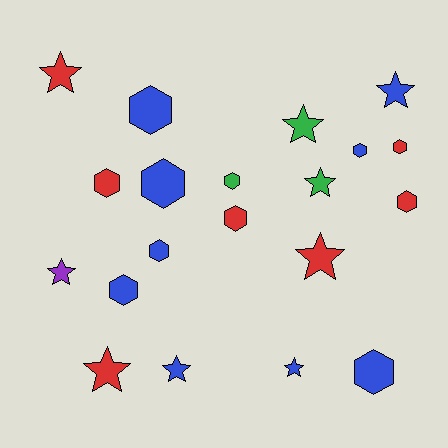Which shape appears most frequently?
Hexagon, with 11 objects.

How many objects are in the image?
There are 20 objects.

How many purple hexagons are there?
There are no purple hexagons.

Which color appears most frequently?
Blue, with 9 objects.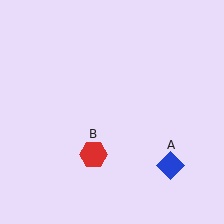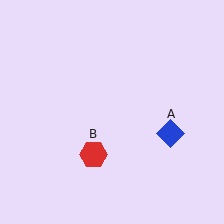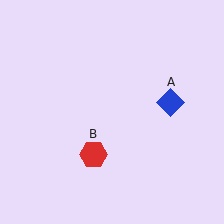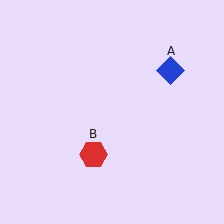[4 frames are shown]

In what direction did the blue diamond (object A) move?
The blue diamond (object A) moved up.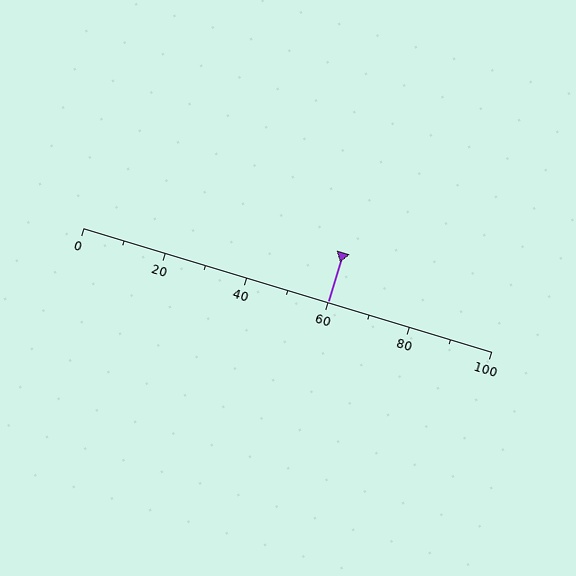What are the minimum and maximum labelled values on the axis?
The axis runs from 0 to 100.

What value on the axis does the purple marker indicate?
The marker indicates approximately 60.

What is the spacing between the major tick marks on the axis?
The major ticks are spaced 20 apart.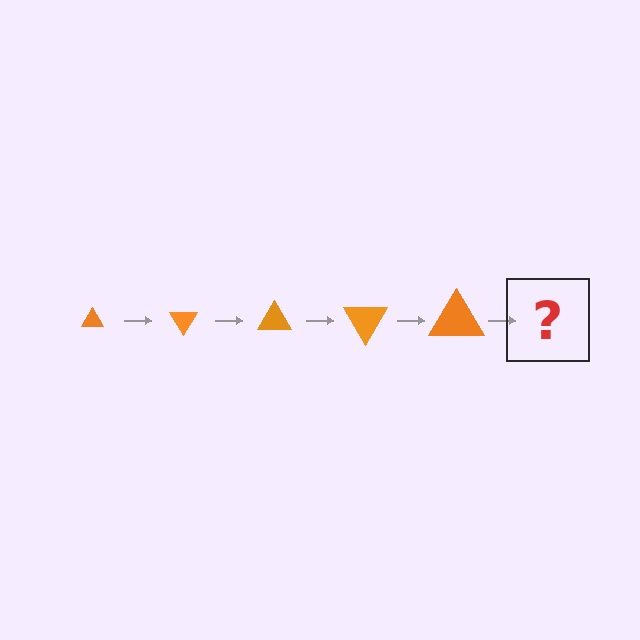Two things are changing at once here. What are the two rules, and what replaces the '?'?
The two rules are that the triangle grows larger each step and it rotates 60 degrees each step. The '?' should be a triangle, larger than the previous one and rotated 300 degrees from the start.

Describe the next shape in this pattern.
It should be a triangle, larger than the previous one and rotated 300 degrees from the start.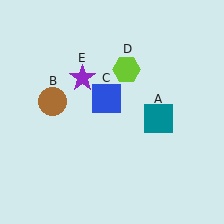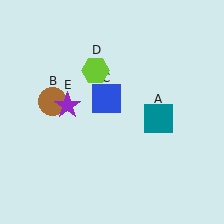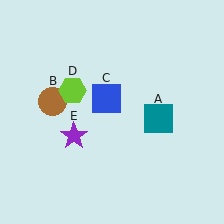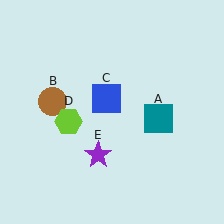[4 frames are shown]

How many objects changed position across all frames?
2 objects changed position: lime hexagon (object D), purple star (object E).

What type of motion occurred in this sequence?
The lime hexagon (object D), purple star (object E) rotated counterclockwise around the center of the scene.